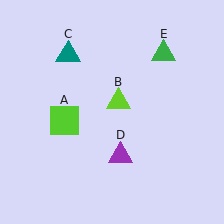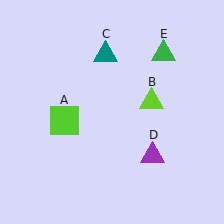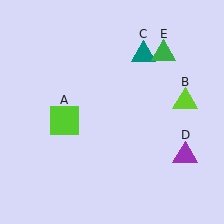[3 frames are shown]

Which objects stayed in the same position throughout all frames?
Lime square (object A) and green triangle (object E) remained stationary.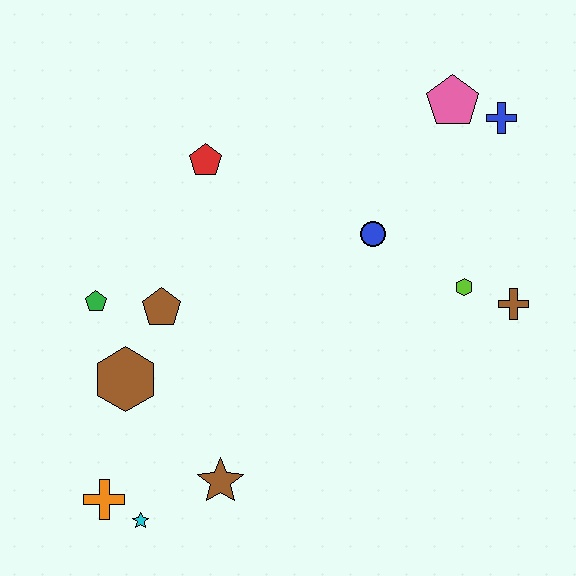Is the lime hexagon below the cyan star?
No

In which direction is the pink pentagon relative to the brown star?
The pink pentagon is above the brown star.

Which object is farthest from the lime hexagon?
The orange cross is farthest from the lime hexagon.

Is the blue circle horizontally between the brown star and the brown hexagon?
No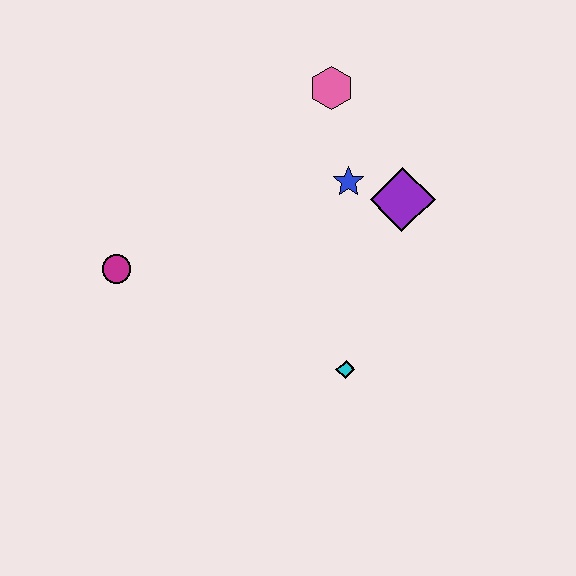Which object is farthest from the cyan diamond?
The pink hexagon is farthest from the cyan diamond.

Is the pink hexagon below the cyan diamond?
No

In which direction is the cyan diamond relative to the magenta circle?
The cyan diamond is to the right of the magenta circle.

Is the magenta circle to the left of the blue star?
Yes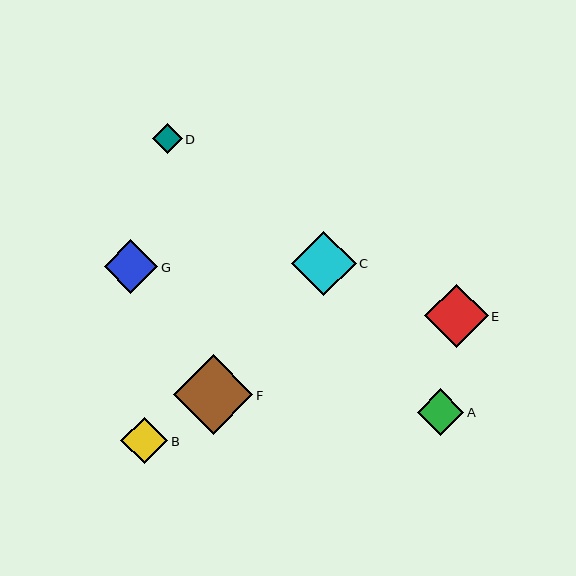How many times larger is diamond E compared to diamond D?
Diamond E is approximately 2.1 times the size of diamond D.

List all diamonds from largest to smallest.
From largest to smallest: F, C, E, G, B, A, D.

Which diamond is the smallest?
Diamond D is the smallest with a size of approximately 30 pixels.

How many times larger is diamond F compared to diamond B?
Diamond F is approximately 1.7 times the size of diamond B.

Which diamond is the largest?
Diamond F is the largest with a size of approximately 79 pixels.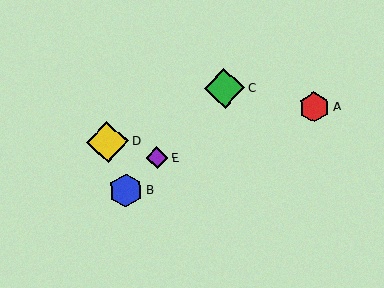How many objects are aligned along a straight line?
3 objects (B, C, E) are aligned along a straight line.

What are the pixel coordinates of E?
Object E is at (157, 158).